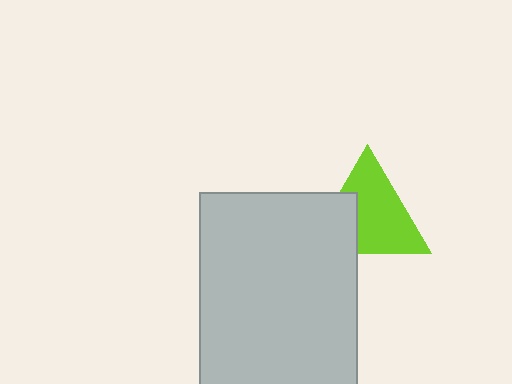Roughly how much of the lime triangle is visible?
Most of it is visible (roughly 69%).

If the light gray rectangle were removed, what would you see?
You would see the complete lime triangle.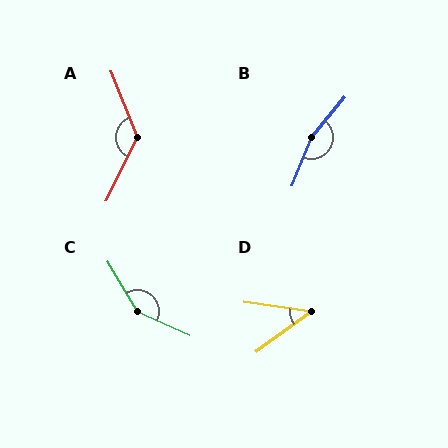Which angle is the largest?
B, at approximately 161 degrees.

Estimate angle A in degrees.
Approximately 132 degrees.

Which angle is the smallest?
D, at approximately 44 degrees.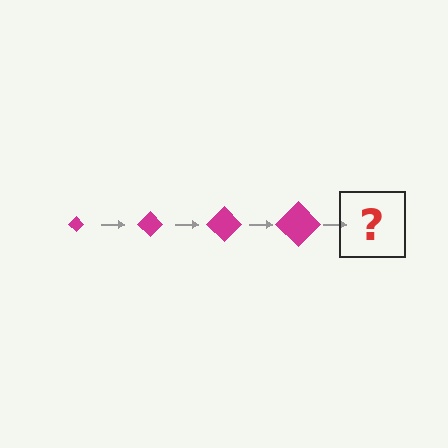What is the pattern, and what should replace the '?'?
The pattern is that the diamond gets progressively larger each step. The '?' should be a magenta diamond, larger than the previous one.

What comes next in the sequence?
The next element should be a magenta diamond, larger than the previous one.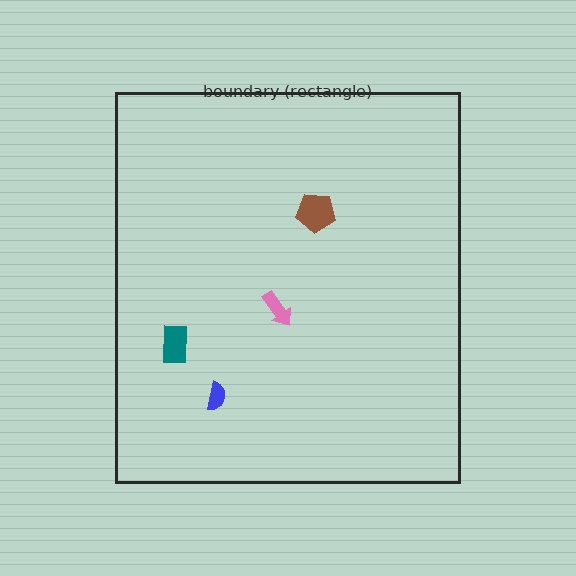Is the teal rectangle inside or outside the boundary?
Inside.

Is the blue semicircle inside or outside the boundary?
Inside.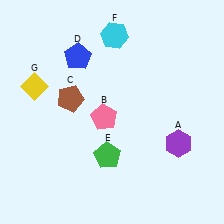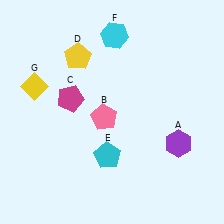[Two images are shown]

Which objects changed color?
C changed from brown to magenta. D changed from blue to yellow. E changed from green to cyan.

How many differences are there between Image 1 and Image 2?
There are 3 differences between the two images.